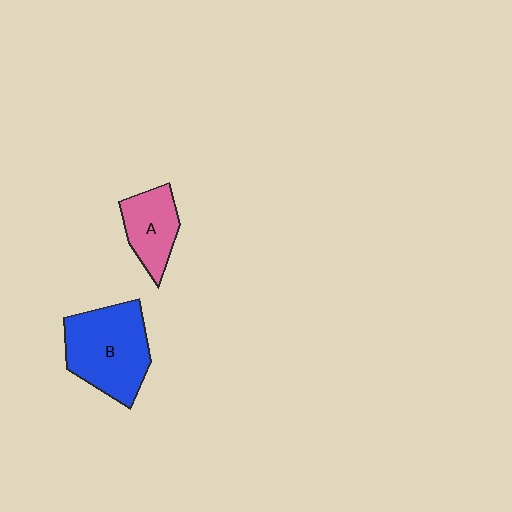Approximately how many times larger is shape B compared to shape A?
Approximately 1.8 times.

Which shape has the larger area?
Shape B (blue).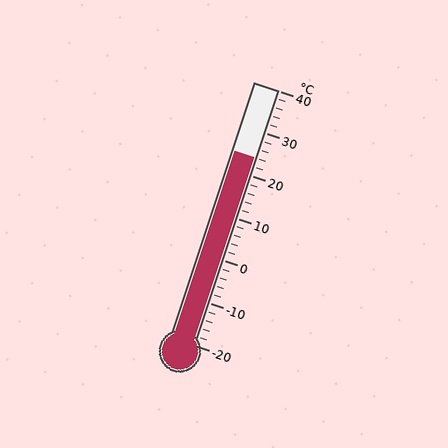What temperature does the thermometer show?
The thermometer shows approximately 24°C.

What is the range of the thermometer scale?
The thermometer scale ranges from -20°C to 40°C.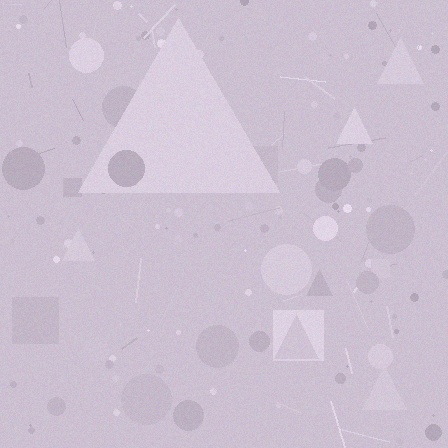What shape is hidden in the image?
A triangle is hidden in the image.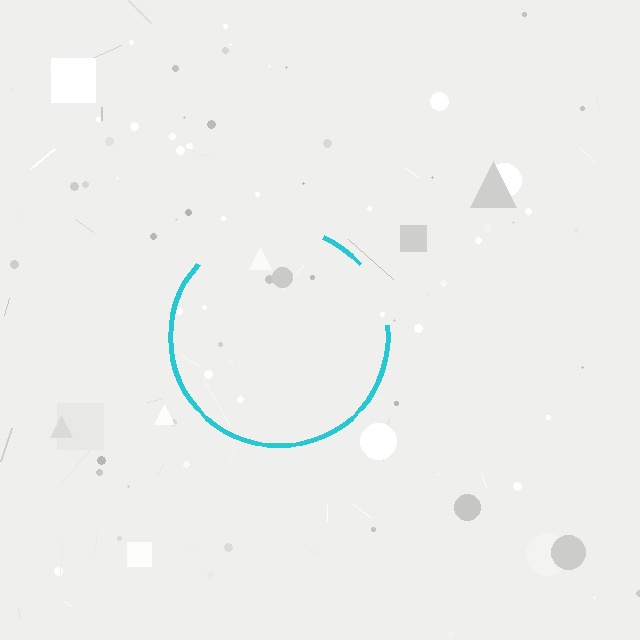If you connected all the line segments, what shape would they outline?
They would outline a circle.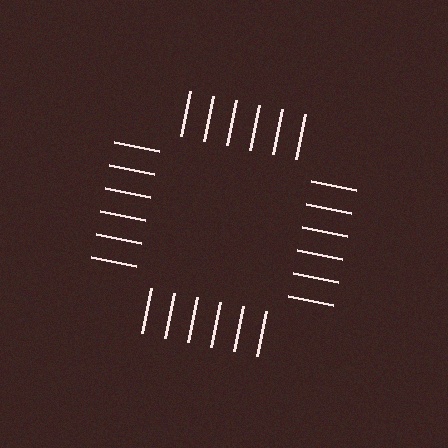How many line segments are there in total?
24 — 6 along each of the 4 edges.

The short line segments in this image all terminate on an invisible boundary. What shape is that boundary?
An illusory square — the line segments terminate on its edges but no continuous stroke is drawn.